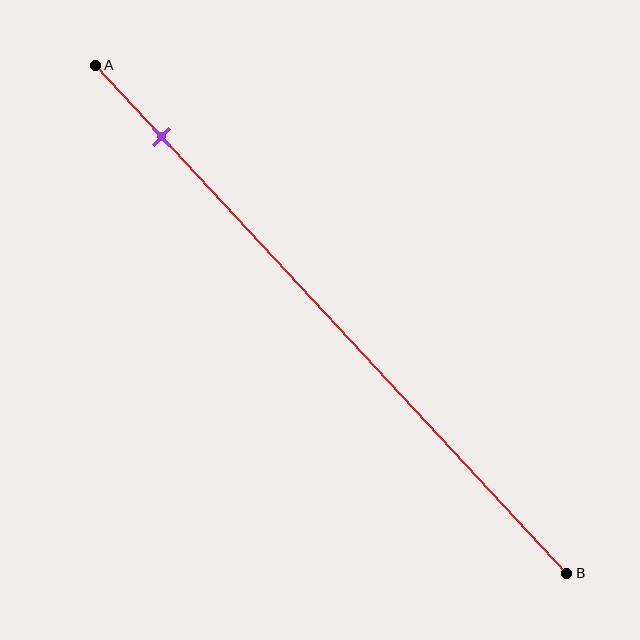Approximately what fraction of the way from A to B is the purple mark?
The purple mark is approximately 15% of the way from A to B.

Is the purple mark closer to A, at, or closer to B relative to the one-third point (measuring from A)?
The purple mark is closer to point A than the one-third point of segment AB.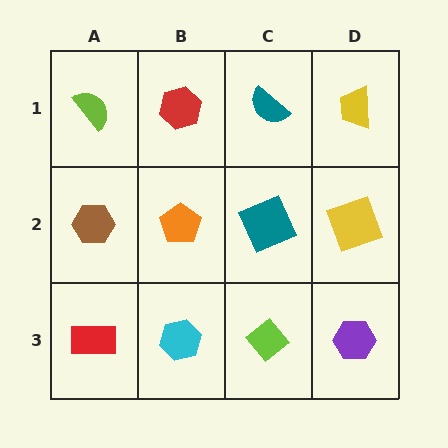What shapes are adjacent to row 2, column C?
A teal semicircle (row 1, column C), a lime diamond (row 3, column C), an orange pentagon (row 2, column B), a yellow square (row 2, column D).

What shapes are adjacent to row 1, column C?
A teal square (row 2, column C), a red hexagon (row 1, column B), a yellow trapezoid (row 1, column D).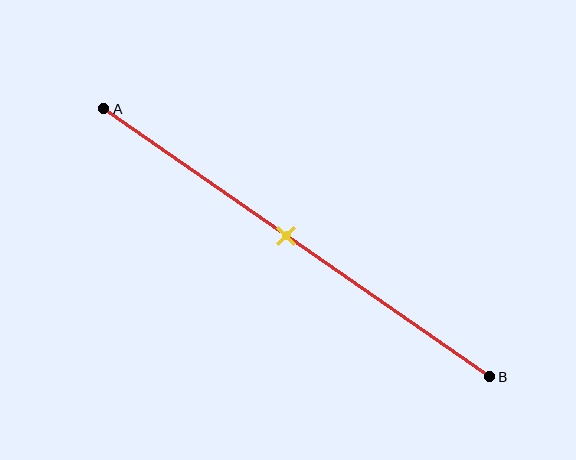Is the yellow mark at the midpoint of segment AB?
Yes, the mark is approximately at the midpoint.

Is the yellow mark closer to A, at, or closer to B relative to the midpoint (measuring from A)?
The yellow mark is approximately at the midpoint of segment AB.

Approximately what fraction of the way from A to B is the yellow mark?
The yellow mark is approximately 45% of the way from A to B.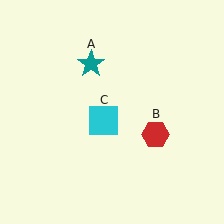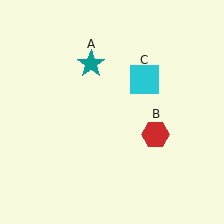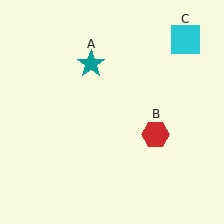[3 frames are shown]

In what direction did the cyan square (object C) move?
The cyan square (object C) moved up and to the right.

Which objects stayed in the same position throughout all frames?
Teal star (object A) and red hexagon (object B) remained stationary.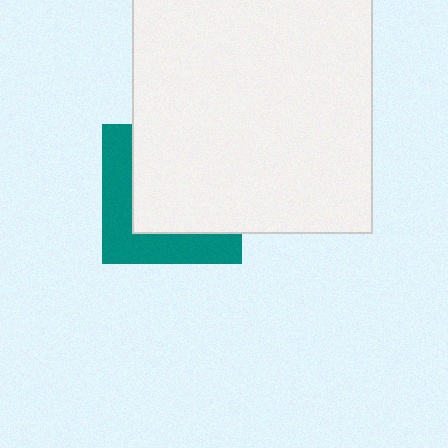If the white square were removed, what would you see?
You would see the complete teal square.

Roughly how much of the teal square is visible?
A small part of it is visible (roughly 38%).